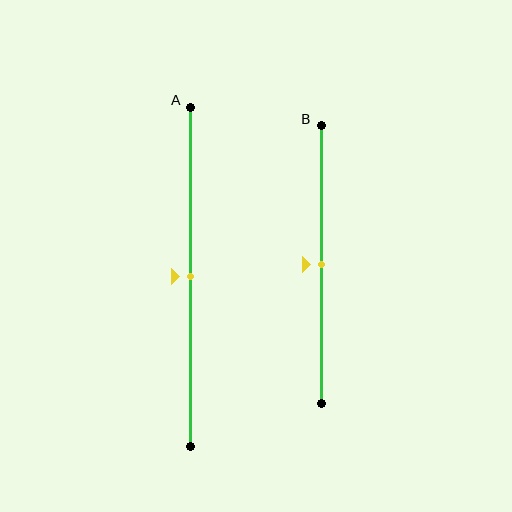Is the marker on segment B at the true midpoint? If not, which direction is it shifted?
Yes, the marker on segment B is at the true midpoint.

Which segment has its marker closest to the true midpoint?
Segment A has its marker closest to the true midpoint.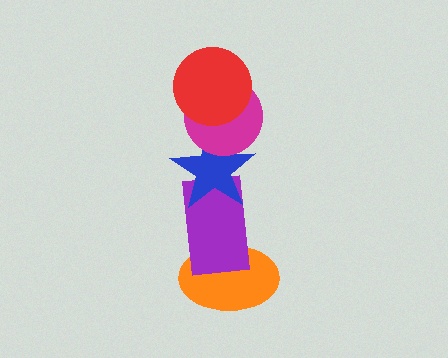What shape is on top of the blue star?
The magenta circle is on top of the blue star.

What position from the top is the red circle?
The red circle is 1st from the top.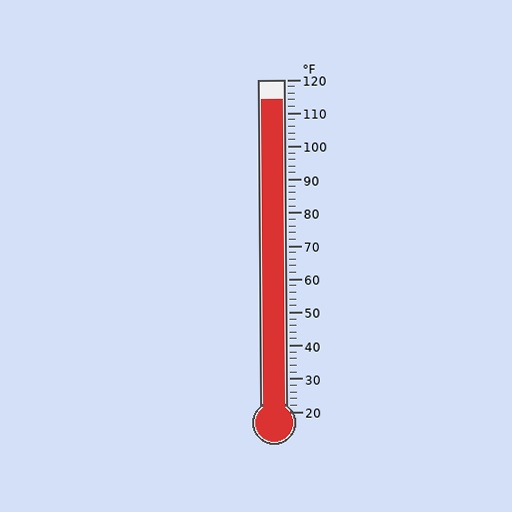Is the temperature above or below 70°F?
The temperature is above 70°F.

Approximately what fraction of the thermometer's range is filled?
The thermometer is filled to approximately 95% of its range.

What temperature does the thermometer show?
The thermometer shows approximately 114°F.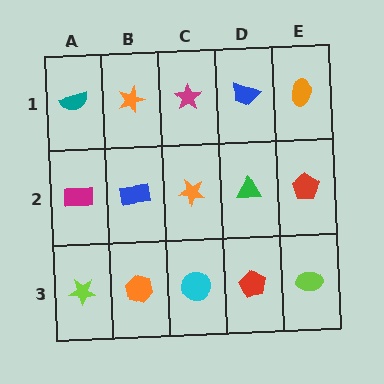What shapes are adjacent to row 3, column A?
A magenta rectangle (row 2, column A), an orange hexagon (row 3, column B).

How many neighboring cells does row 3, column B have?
3.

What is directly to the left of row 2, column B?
A magenta rectangle.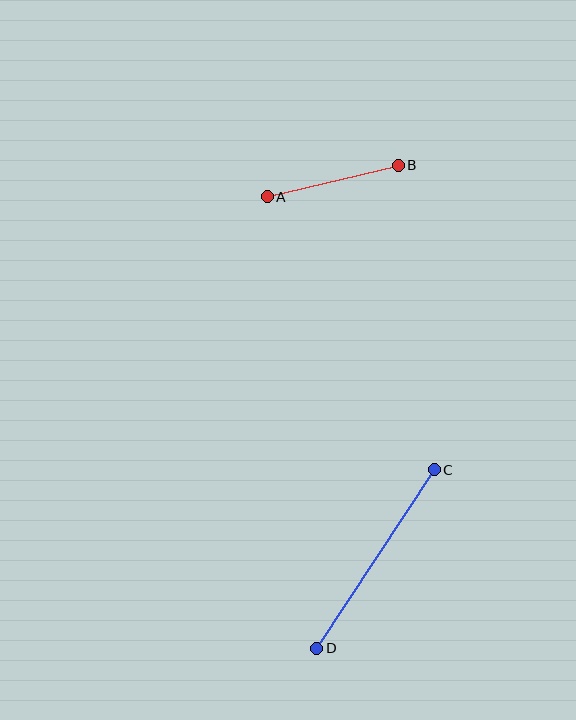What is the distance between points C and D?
The distance is approximately 214 pixels.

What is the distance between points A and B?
The distance is approximately 135 pixels.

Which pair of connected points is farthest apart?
Points C and D are farthest apart.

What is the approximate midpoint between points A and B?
The midpoint is at approximately (333, 181) pixels.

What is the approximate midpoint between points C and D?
The midpoint is at approximately (376, 559) pixels.